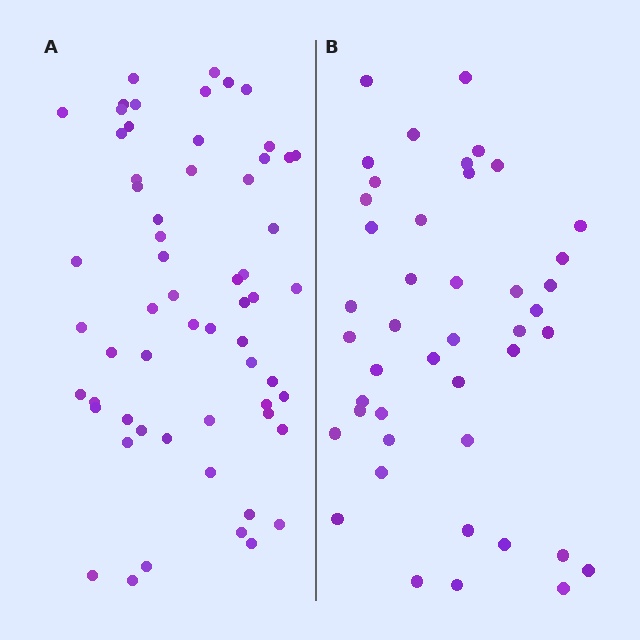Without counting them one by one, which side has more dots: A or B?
Region A (the left region) has more dots.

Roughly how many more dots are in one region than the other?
Region A has approximately 15 more dots than region B.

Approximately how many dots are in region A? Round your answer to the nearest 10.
About 60 dots.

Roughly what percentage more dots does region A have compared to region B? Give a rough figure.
About 35% more.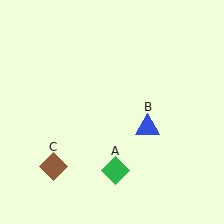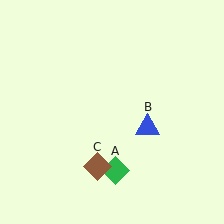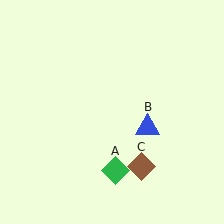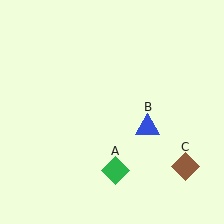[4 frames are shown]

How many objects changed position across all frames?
1 object changed position: brown diamond (object C).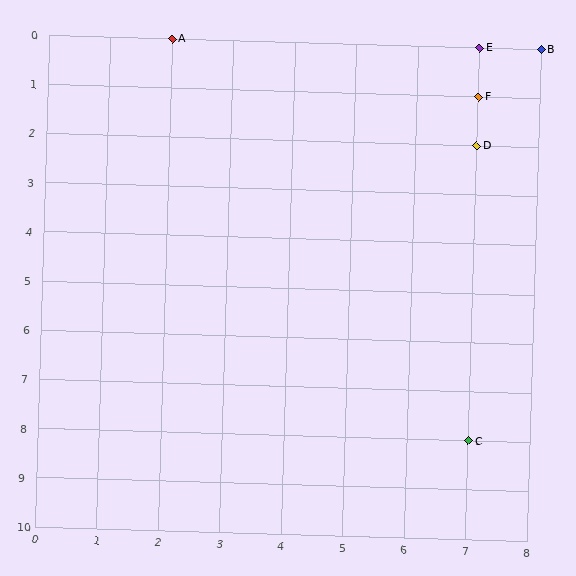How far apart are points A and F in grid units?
Points A and F are 5 columns and 1 row apart (about 5.1 grid units diagonally).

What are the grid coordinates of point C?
Point C is at grid coordinates (7, 8).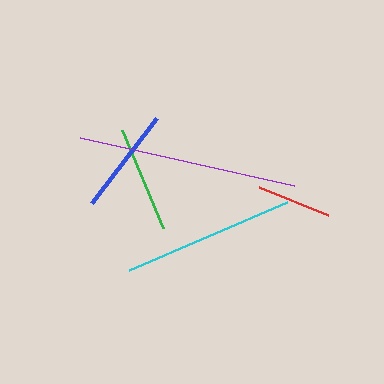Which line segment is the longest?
The purple line is the longest at approximately 220 pixels.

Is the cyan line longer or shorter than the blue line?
The cyan line is longer than the blue line.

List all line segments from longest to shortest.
From longest to shortest: purple, cyan, blue, green, red.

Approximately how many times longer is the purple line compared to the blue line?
The purple line is approximately 2.1 times the length of the blue line.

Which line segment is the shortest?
The red line is the shortest at approximately 74 pixels.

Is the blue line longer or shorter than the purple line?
The purple line is longer than the blue line.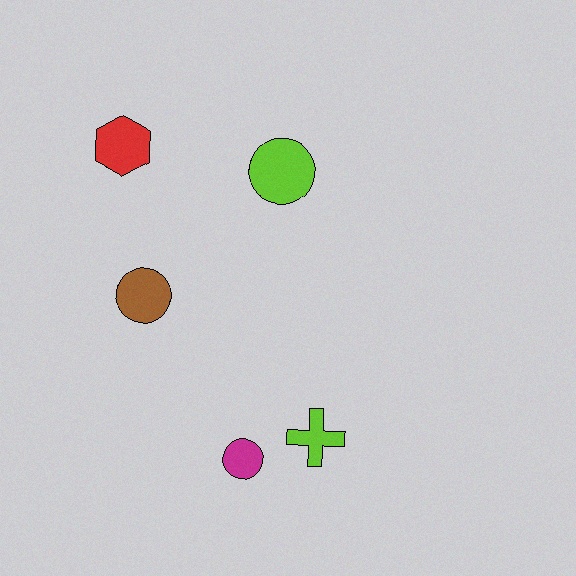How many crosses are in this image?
There is 1 cross.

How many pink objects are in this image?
There are no pink objects.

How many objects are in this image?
There are 5 objects.